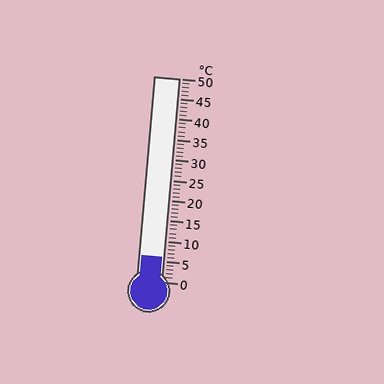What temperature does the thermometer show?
The thermometer shows approximately 6°C.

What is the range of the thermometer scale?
The thermometer scale ranges from 0°C to 50°C.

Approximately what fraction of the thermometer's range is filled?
The thermometer is filled to approximately 10% of its range.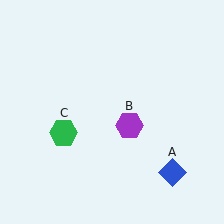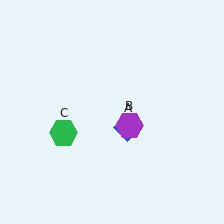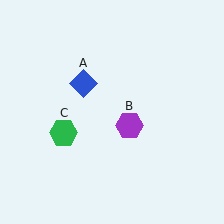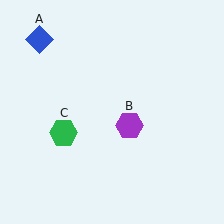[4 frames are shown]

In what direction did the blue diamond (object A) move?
The blue diamond (object A) moved up and to the left.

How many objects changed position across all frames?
1 object changed position: blue diamond (object A).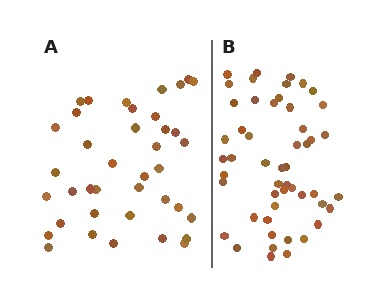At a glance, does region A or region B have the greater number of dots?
Region B (the right region) has more dots.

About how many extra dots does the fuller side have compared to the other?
Region B has roughly 12 or so more dots than region A.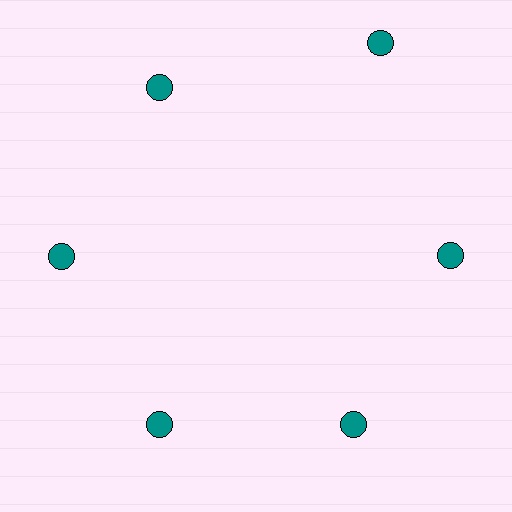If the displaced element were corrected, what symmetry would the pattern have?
It would have 6-fold rotational symmetry — the pattern would map onto itself every 60 degrees.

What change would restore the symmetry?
The symmetry would be restored by moving it inward, back onto the ring so that all 6 circles sit at equal angles and equal distance from the center.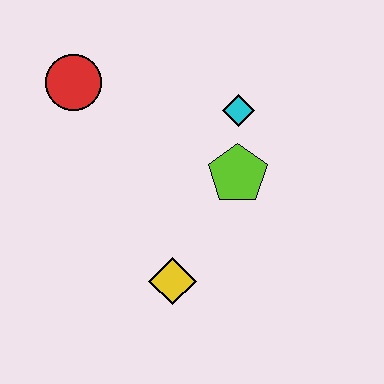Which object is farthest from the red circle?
The yellow diamond is farthest from the red circle.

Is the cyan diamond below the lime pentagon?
No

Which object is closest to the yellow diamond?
The lime pentagon is closest to the yellow diamond.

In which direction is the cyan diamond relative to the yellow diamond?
The cyan diamond is above the yellow diamond.